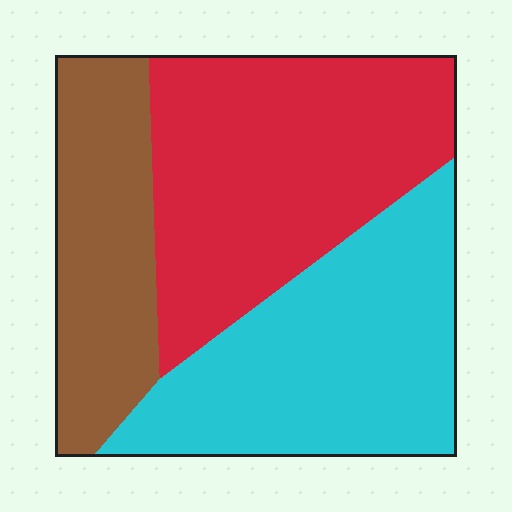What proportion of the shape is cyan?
Cyan takes up about three eighths (3/8) of the shape.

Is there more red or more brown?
Red.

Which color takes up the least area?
Brown, at roughly 25%.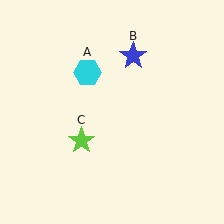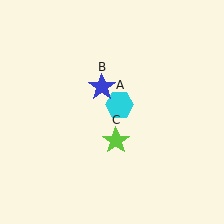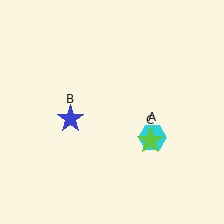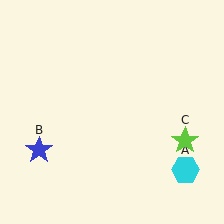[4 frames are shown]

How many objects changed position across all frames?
3 objects changed position: cyan hexagon (object A), blue star (object B), lime star (object C).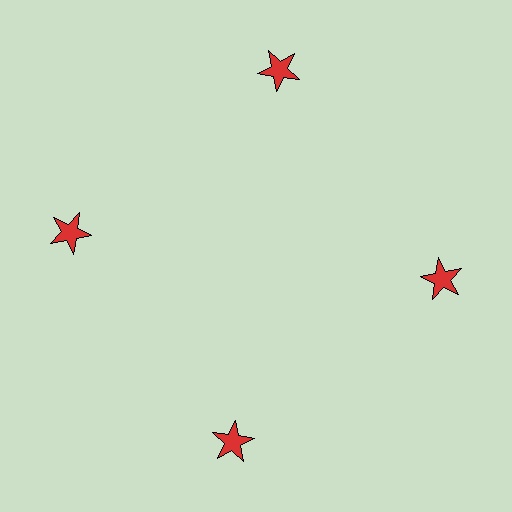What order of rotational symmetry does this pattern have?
This pattern has 4-fold rotational symmetry.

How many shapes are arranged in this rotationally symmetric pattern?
There are 4 shapes, arranged in 4 groups of 1.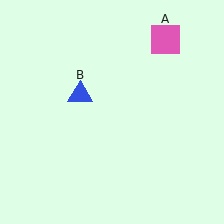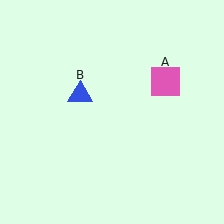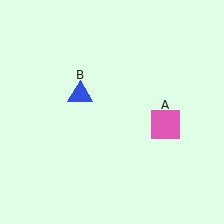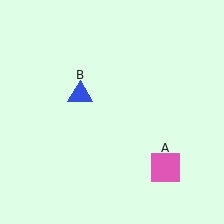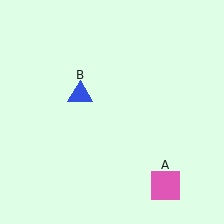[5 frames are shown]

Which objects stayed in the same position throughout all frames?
Blue triangle (object B) remained stationary.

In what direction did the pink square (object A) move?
The pink square (object A) moved down.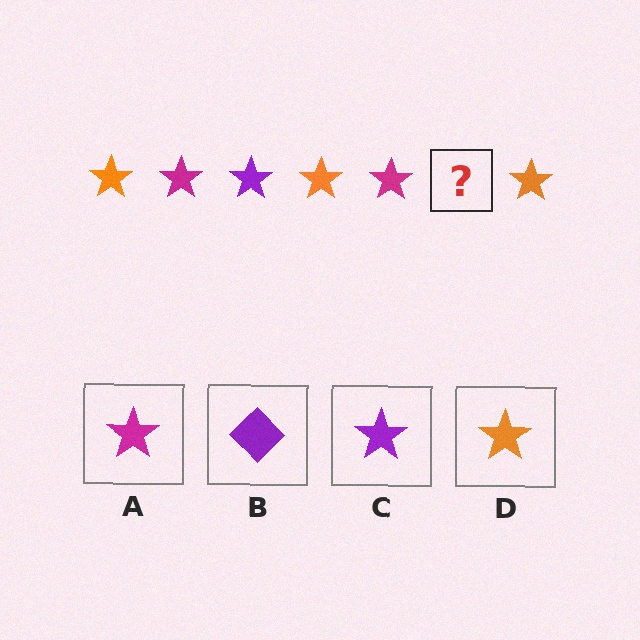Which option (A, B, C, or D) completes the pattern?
C.